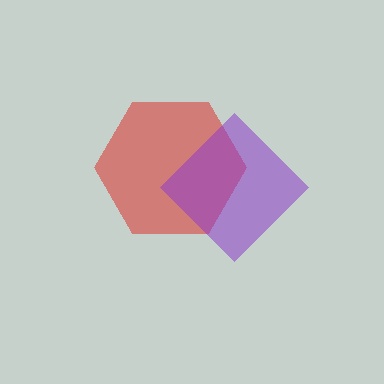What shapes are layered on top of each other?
The layered shapes are: a red hexagon, a purple diamond.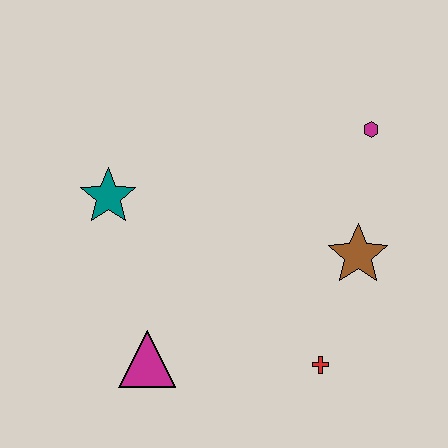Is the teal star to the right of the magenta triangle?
No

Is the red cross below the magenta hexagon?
Yes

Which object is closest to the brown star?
The red cross is closest to the brown star.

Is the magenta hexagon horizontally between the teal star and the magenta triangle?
No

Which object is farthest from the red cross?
The teal star is farthest from the red cross.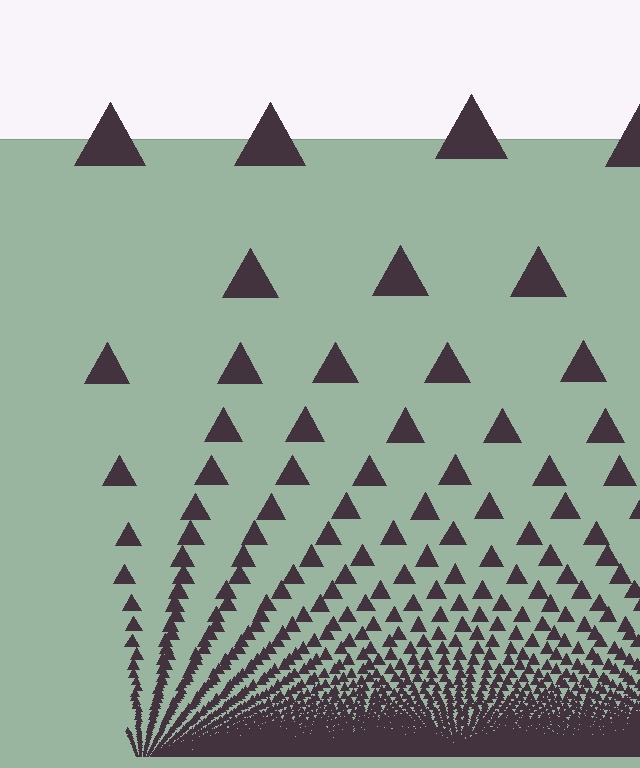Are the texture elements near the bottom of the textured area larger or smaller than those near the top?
Smaller. The gradient is inverted — elements near the bottom are smaller and denser.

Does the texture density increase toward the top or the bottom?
Density increases toward the bottom.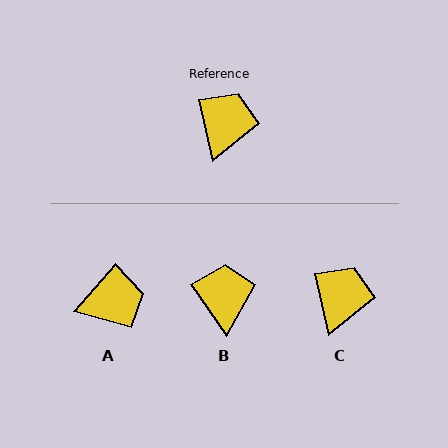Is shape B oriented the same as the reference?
No, it is off by about 22 degrees.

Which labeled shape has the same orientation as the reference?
C.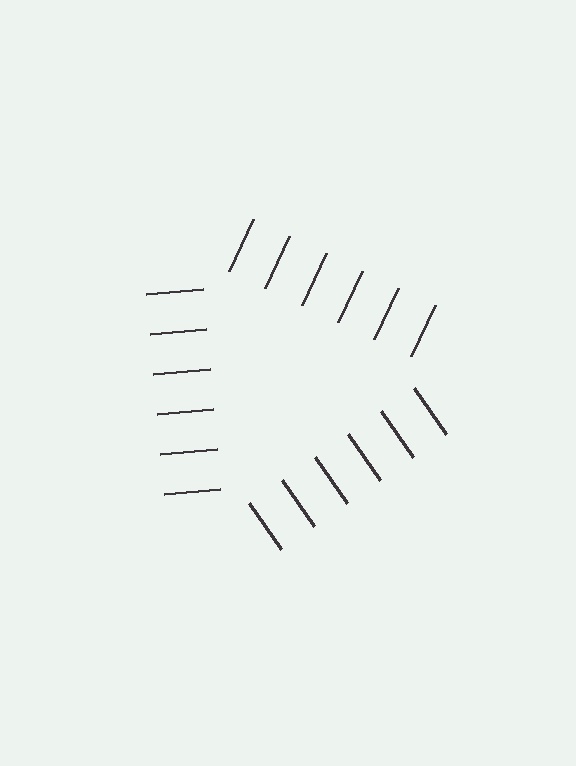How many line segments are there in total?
18 — 6 along each of the 3 edges.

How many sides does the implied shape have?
3 sides — the line-ends trace a triangle.